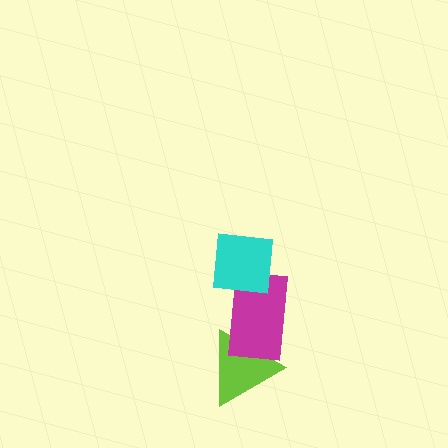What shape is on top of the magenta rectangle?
The cyan square is on top of the magenta rectangle.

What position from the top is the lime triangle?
The lime triangle is 3rd from the top.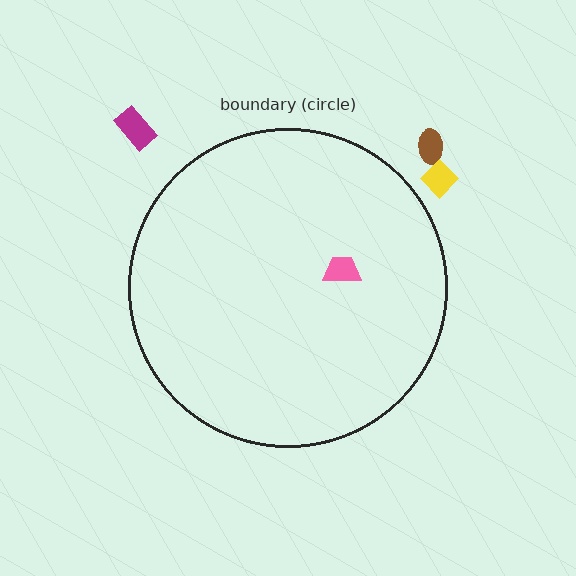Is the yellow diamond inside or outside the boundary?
Outside.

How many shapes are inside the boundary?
1 inside, 3 outside.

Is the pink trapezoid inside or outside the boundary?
Inside.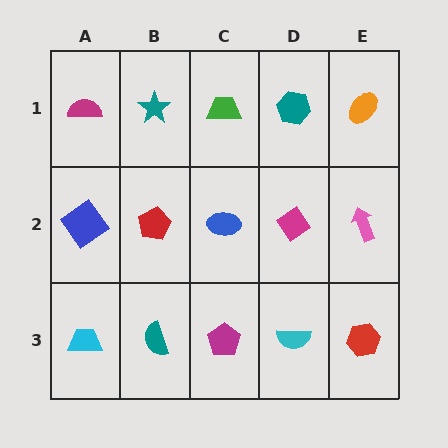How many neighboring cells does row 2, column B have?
4.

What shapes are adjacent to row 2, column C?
A green trapezoid (row 1, column C), a magenta pentagon (row 3, column C), a red pentagon (row 2, column B), a magenta diamond (row 2, column D).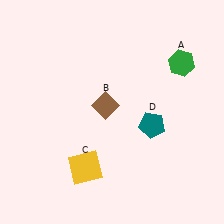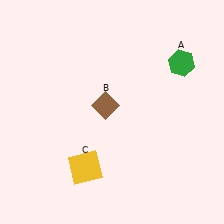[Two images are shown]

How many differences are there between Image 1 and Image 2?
There is 1 difference between the two images.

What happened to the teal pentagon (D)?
The teal pentagon (D) was removed in Image 2. It was in the bottom-right area of Image 1.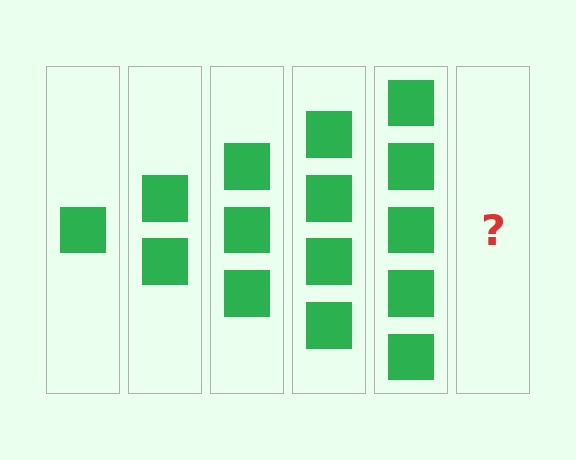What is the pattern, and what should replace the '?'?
The pattern is that each step adds one more square. The '?' should be 6 squares.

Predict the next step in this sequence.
The next step is 6 squares.